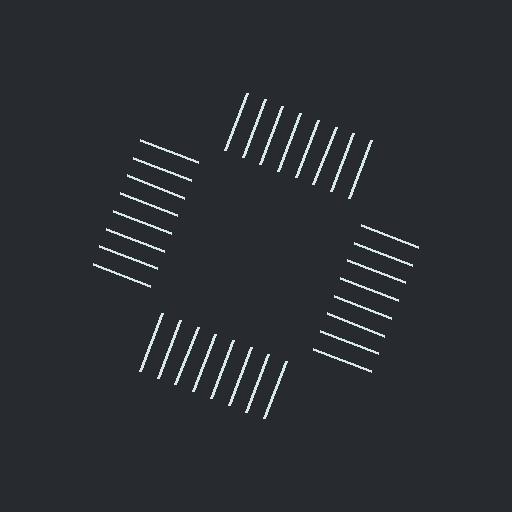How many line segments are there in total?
32 — 8 along each of the 4 edges.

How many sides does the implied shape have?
4 sides — the line-ends trace a square.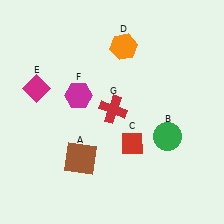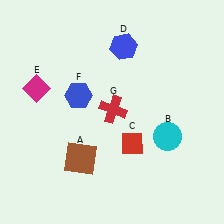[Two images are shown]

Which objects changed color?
B changed from green to cyan. D changed from orange to blue. F changed from magenta to blue.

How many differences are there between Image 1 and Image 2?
There are 3 differences between the two images.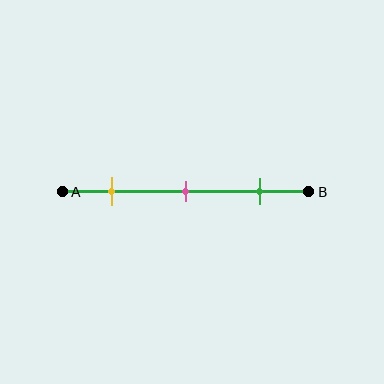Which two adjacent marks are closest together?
The yellow and pink marks are the closest adjacent pair.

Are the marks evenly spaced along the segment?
Yes, the marks are approximately evenly spaced.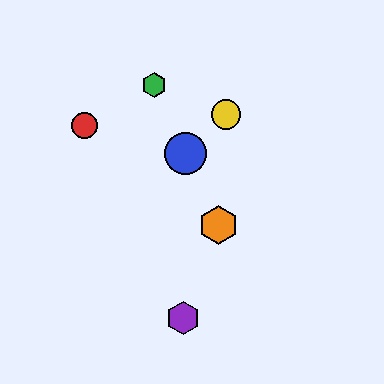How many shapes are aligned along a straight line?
3 shapes (the blue circle, the green hexagon, the orange hexagon) are aligned along a straight line.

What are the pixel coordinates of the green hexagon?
The green hexagon is at (154, 85).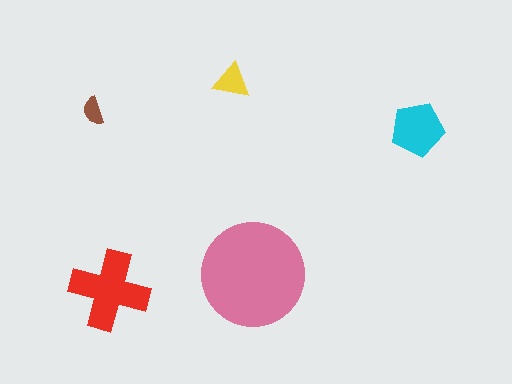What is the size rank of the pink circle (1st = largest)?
1st.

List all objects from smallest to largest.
The brown semicircle, the yellow triangle, the cyan pentagon, the red cross, the pink circle.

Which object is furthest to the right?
The cyan pentagon is rightmost.